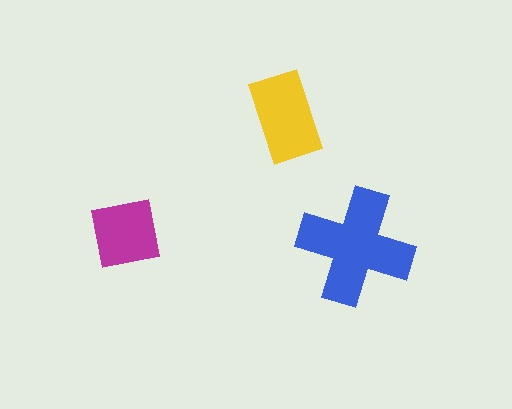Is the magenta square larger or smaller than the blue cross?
Smaller.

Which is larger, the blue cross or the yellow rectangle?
The blue cross.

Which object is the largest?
The blue cross.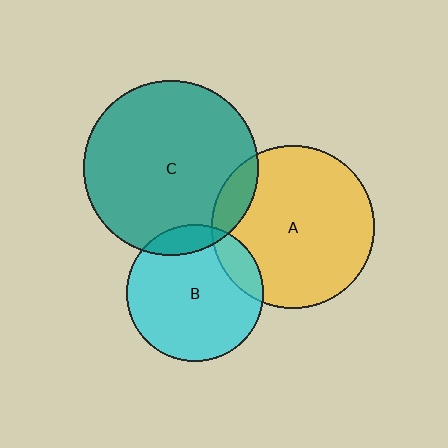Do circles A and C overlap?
Yes.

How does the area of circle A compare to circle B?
Approximately 1.4 times.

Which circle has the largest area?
Circle C (teal).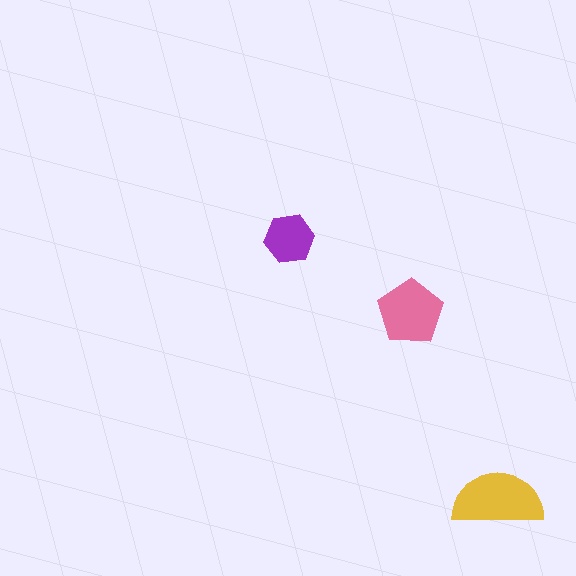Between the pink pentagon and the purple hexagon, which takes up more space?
The pink pentagon.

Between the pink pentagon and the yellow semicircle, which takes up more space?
The yellow semicircle.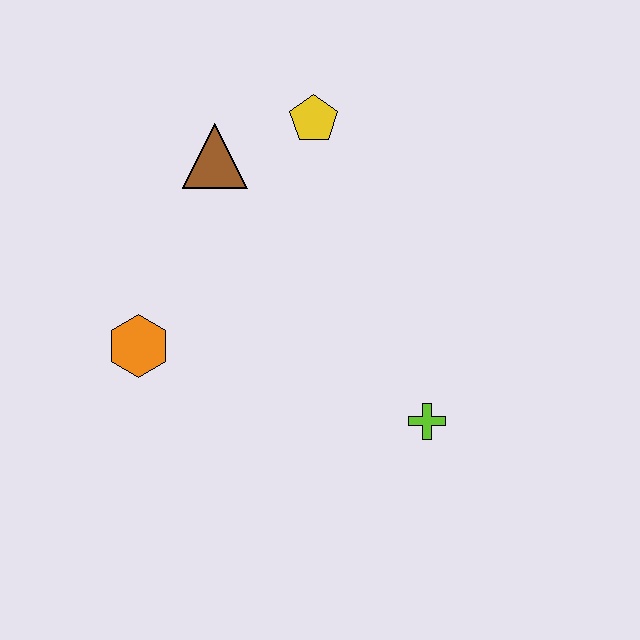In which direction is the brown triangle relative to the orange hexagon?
The brown triangle is above the orange hexagon.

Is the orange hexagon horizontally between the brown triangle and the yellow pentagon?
No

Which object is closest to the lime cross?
The orange hexagon is closest to the lime cross.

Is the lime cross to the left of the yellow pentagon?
No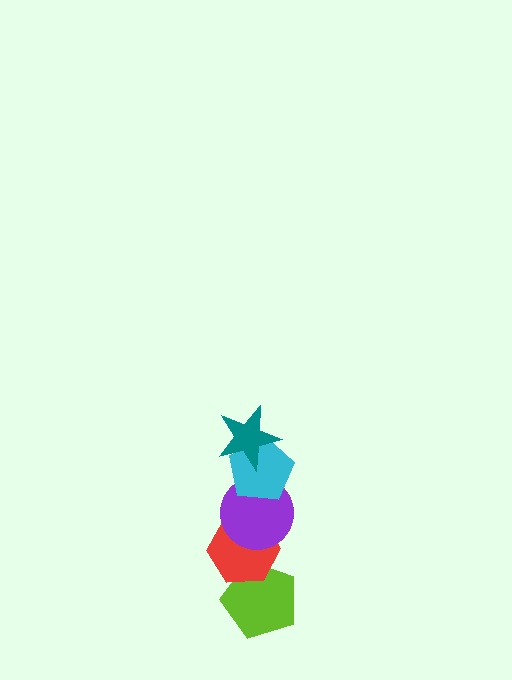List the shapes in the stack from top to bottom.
From top to bottom: the teal star, the cyan pentagon, the purple circle, the red hexagon, the lime pentagon.